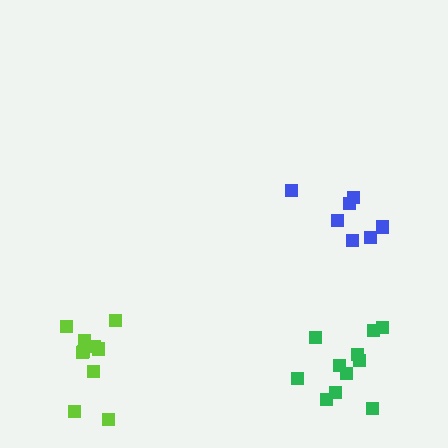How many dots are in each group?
Group 1: 10 dots, Group 2: 7 dots, Group 3: 11 dots (28 total).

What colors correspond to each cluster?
The clusters are colored: lime, blue, green.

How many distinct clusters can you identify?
There are 3 distinct clusters.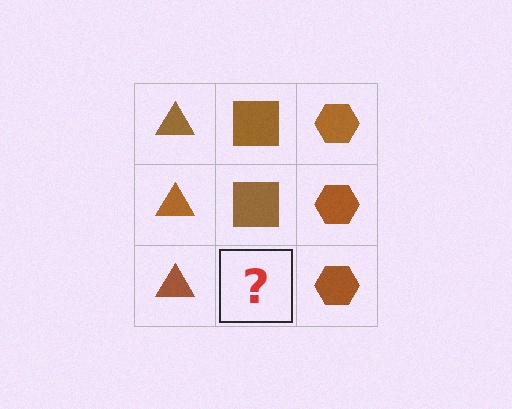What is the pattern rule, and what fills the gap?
The rule is that each column has a consistent shape. The gap should be filled with a brown square.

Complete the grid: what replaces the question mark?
The question mark should be replaced with a brown square.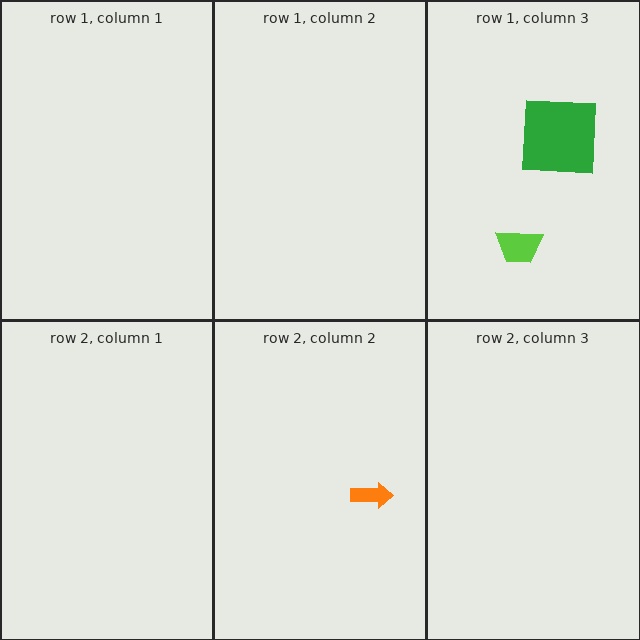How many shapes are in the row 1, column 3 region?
2.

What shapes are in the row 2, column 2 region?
The orange arrow.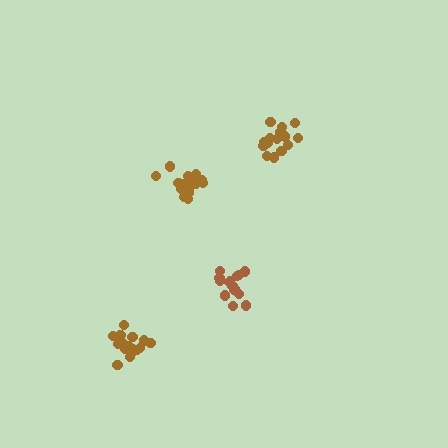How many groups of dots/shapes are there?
There are 4 groups.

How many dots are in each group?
Group 1: 14 dots, Group 2: 18 dots, Group 3: 18 dots, Group 4: 17 dots (67 total).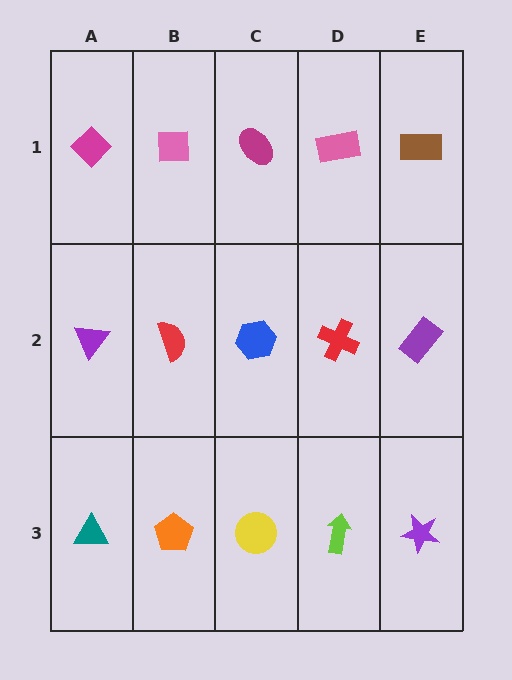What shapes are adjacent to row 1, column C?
A blue hexagon (row 2, column C), a pink square (row 1, column B), a pink rectangle (row 1, column D).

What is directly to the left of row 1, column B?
A magenta diamond.